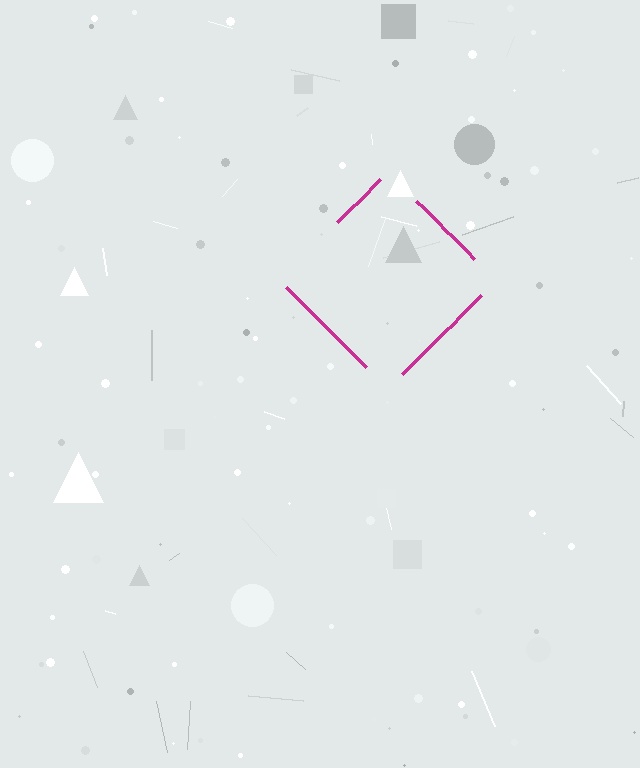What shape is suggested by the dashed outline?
The dashed outline suggests a diamond.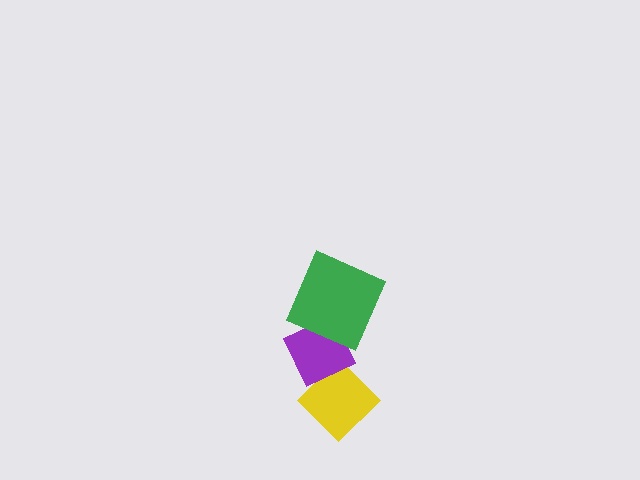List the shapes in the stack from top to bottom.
From top to bottom: the green square, the purple diamond, the yellow diamond.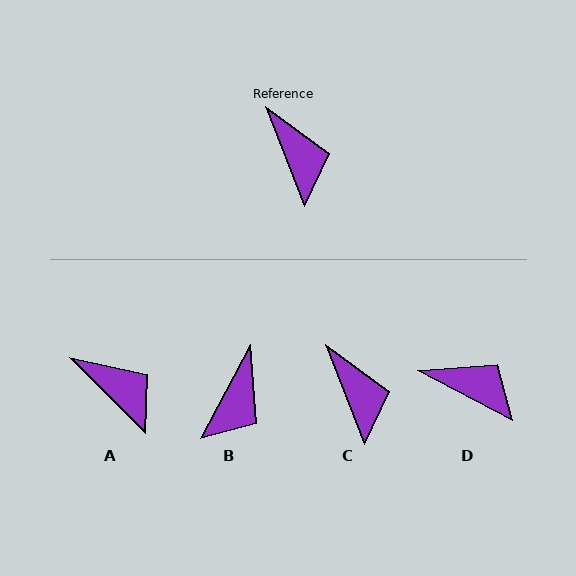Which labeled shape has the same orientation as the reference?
C.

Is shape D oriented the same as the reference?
No, it is off by about 41 degrees.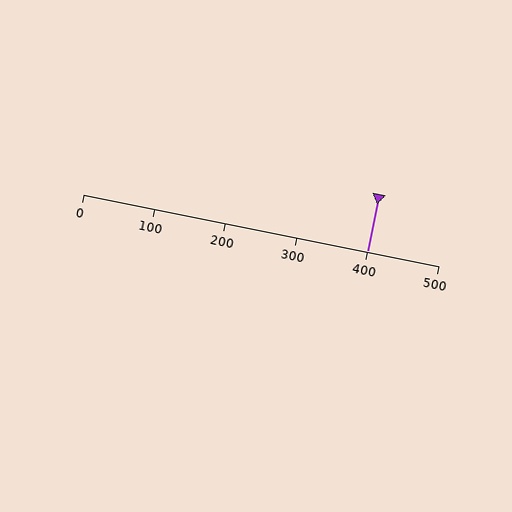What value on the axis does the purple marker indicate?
The marker indicates approximately 400.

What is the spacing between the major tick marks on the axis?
The major ticks are spaced 100 apart.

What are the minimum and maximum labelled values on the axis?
The axis runs from 0 to 500.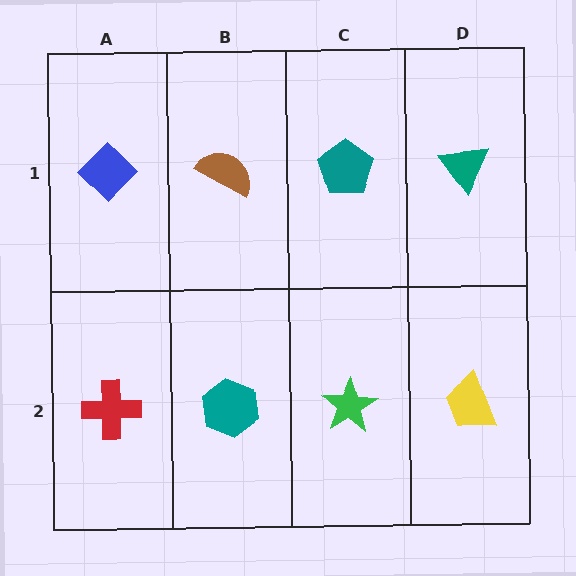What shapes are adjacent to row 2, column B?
A brown semicircle (row 1, column B), a red cross (row 2, column A), a green star (row 2, column C).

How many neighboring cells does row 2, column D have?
2.